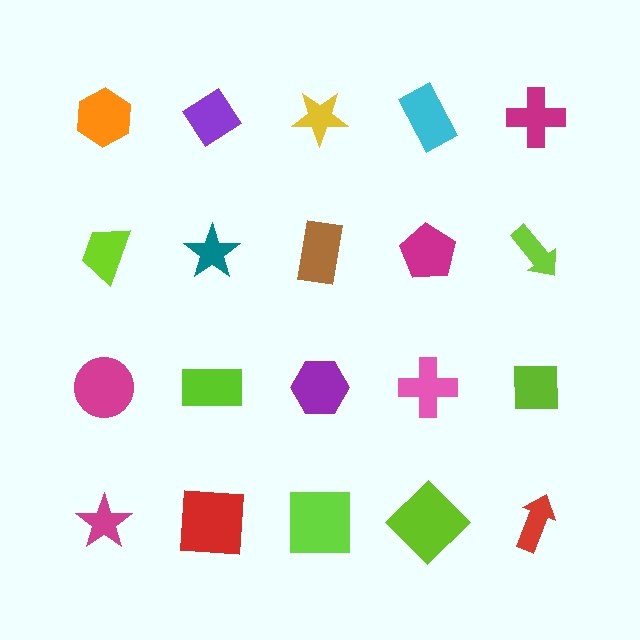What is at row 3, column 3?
A purple hexagon.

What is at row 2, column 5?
A lime arrow.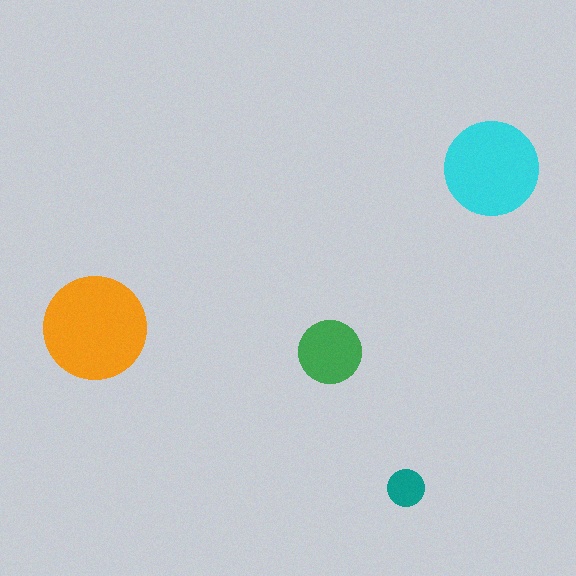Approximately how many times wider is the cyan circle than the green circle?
About 1.5 times wider.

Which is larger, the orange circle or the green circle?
The orange one.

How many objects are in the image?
There are 4 objects in the image.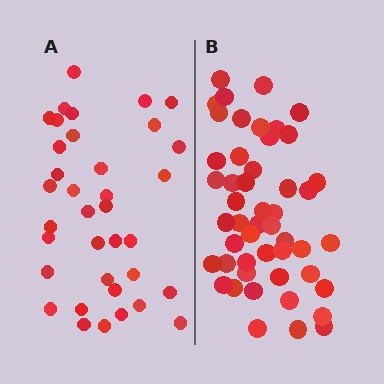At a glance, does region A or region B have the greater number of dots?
Region B (the right region) has more dots.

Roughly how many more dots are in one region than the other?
Region B has approximately 15 more dots than region A.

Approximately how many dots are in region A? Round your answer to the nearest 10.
About 40 dots. (The exact count is 36, which rounds to 40.)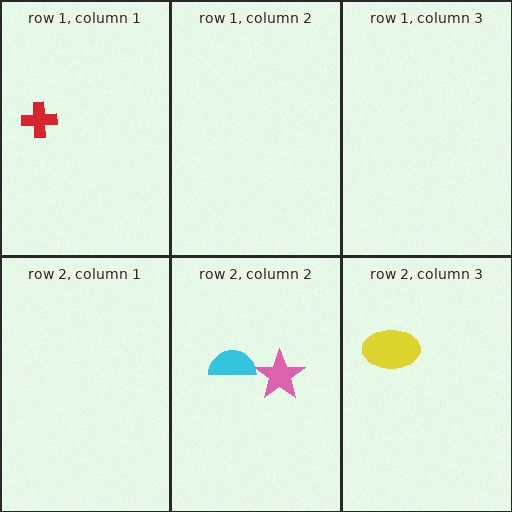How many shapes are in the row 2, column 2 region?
2.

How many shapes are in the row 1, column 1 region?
1.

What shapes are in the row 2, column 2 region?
The cyan semicircle, the pink star.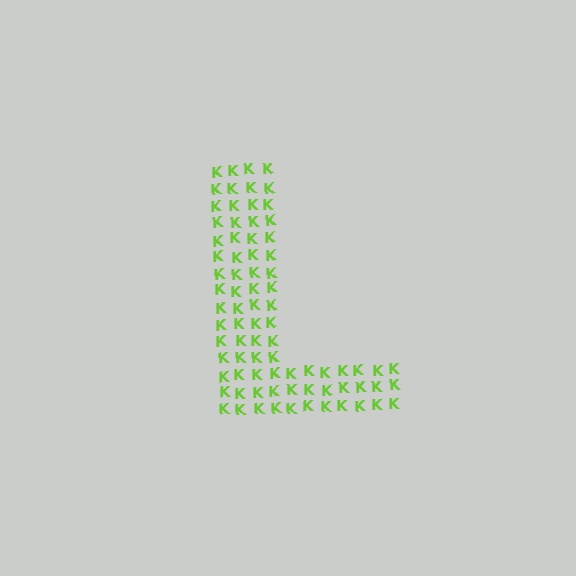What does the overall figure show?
The overall figure shows the letter L.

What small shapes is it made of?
It is made of small letter K's.